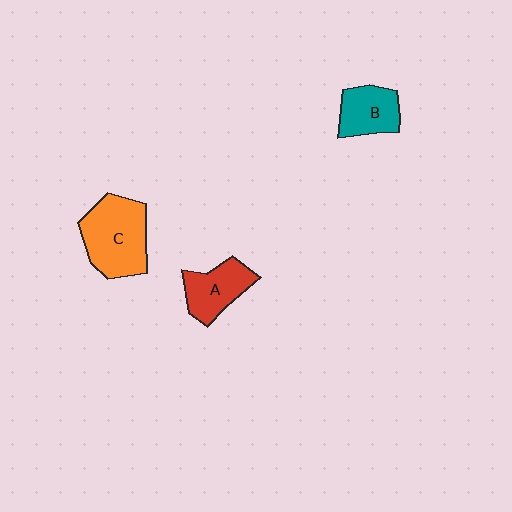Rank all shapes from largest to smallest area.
From largest to smallest: C (orange), A (red), B (teal).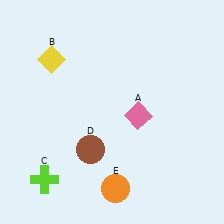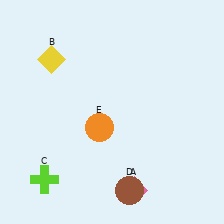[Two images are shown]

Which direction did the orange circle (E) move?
The orange circle (E) moved up.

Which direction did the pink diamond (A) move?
The pink diamond (A) moved down.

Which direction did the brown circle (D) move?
The brown circle (D) moved down.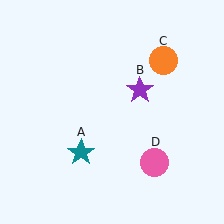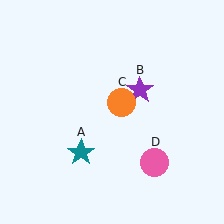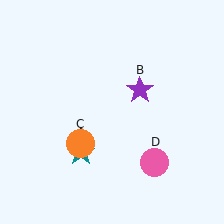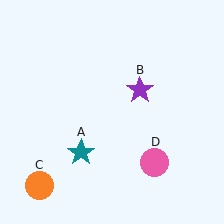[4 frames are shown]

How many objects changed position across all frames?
1 object changed position: orange circle (object C).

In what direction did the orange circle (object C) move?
The orange circle (object C) moved down and to the left.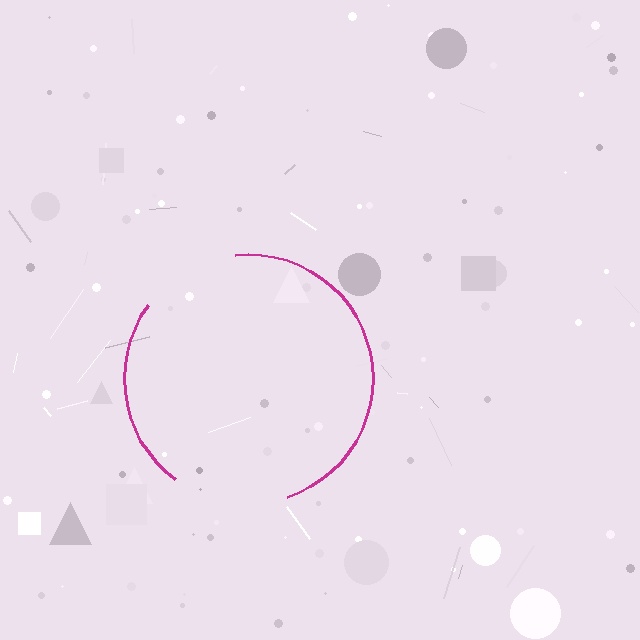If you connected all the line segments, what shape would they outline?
They would outline a circle.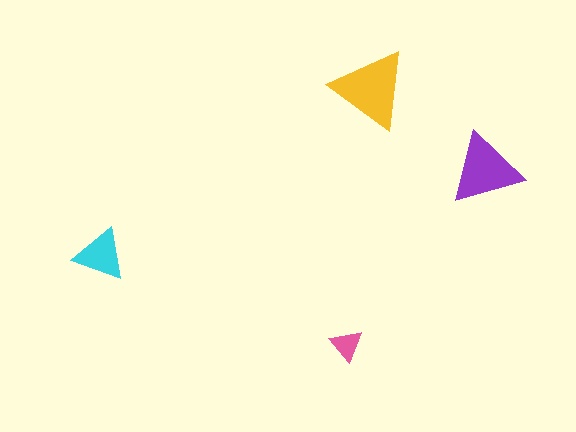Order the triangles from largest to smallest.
the yellow one, the purple one, the cyan one, the pink one.